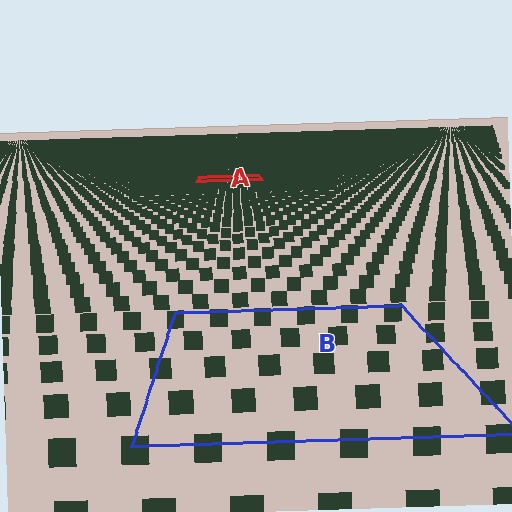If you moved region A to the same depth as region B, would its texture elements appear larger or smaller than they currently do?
They would appear larger. At a closer depth, the same texture elements are projected at a bigger on-screen size.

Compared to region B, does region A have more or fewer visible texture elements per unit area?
Region A has more texture elements per unit area — they are packed more densely because it is farther away.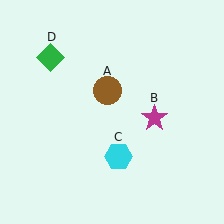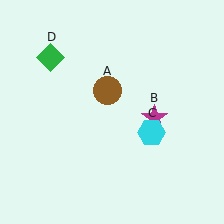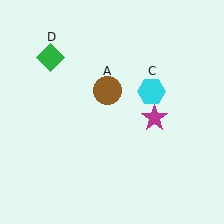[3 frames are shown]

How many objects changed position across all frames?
1 object changed position: cyan hexagon (object C).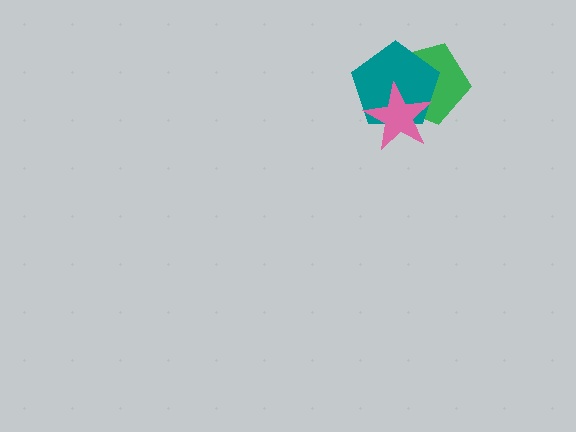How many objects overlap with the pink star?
2 objects overlap with the pink star.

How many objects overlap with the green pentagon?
2 objects overlap with the green pentagon.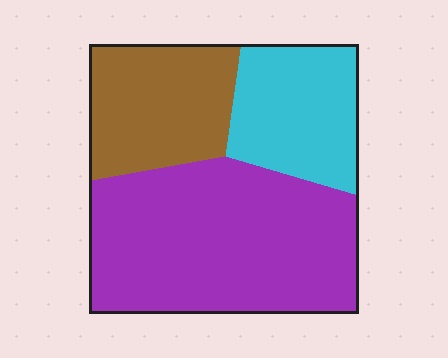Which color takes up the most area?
Purple, at roughly 50%.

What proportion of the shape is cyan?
Cyan takes up about one quarter (1/4) of the shape.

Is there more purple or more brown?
Purple.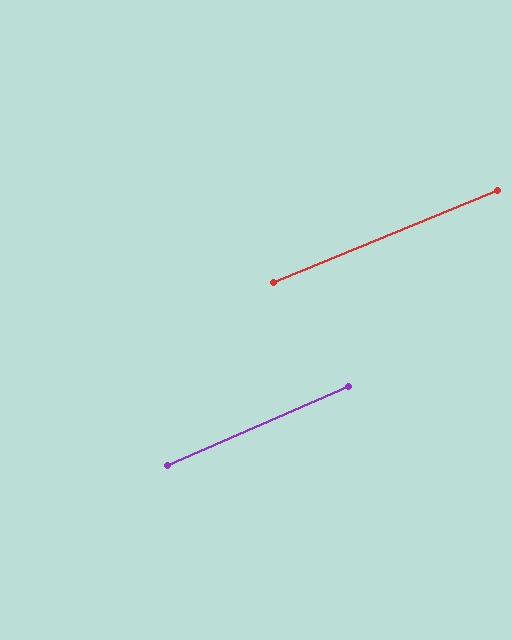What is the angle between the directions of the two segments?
Approximately 1 degree.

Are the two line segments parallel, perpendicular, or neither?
Parallel — their directions differ by only 1.3°.